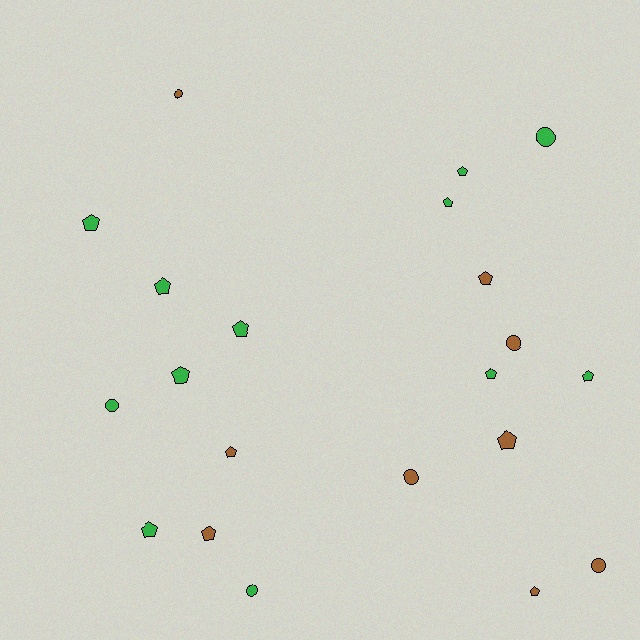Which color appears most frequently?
Green, with 12 objects.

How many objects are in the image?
There are 21 objects.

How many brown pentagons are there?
There are 5 brown pentagons.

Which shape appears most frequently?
Pentagon, with 14 objects.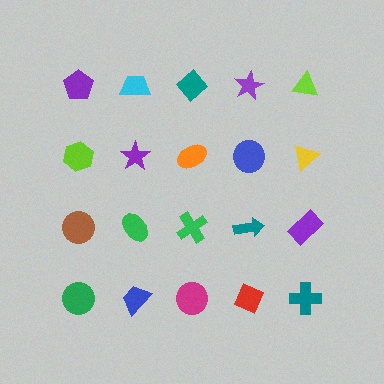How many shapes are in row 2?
5 shapes.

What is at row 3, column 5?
A purple rectangle.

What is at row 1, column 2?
A cyan trapezoid.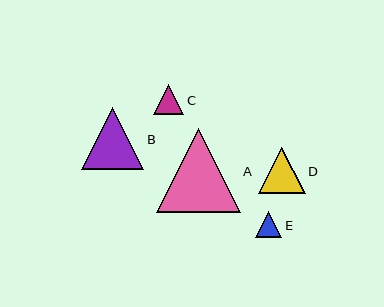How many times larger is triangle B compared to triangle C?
Triangle B is approximately 2.1 times the size of triangle C.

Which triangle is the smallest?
Triangle E is the smallest with a size of approximately 26 pixels.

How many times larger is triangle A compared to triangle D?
Triangle A is approximately 1.8 times the size of triangle D.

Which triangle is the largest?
Triangle A is the largest with a size of approximately 84 pixels.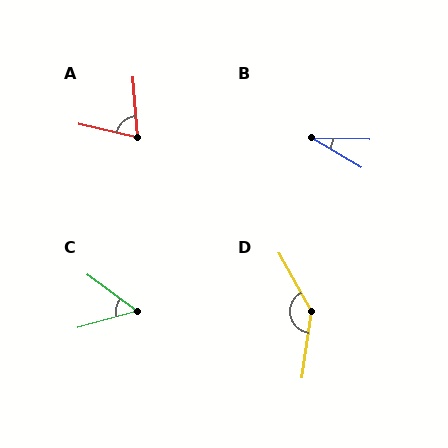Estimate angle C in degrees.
Approximately 52 degrees.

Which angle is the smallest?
B, at approximately 29 degrees.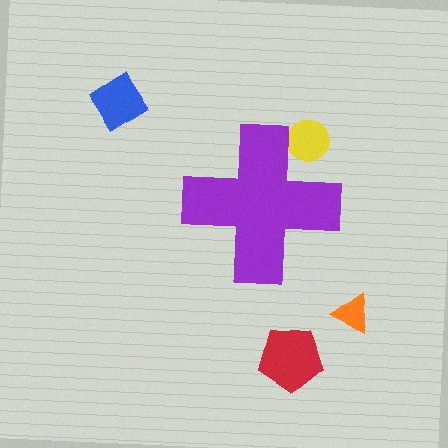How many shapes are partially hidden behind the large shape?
1 shape is partially hidden.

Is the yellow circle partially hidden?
Yes, the yellow circle is partially hidden behind the purple cross.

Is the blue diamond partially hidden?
No, the blue diamond is fully visible.